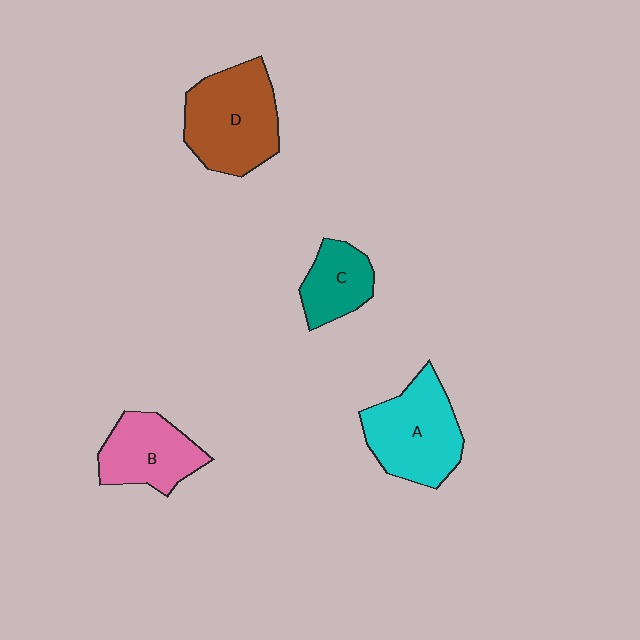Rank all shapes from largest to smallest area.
From largest to smallest: D (brown), A (cyan), B (pink), C (teal).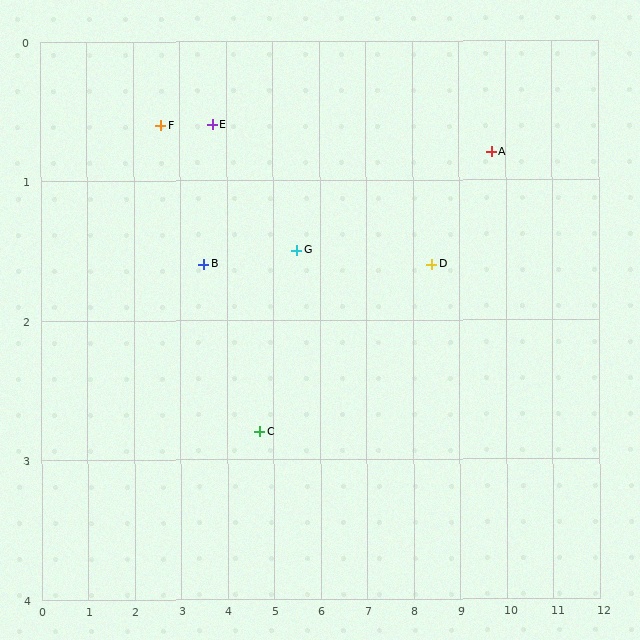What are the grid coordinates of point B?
Point B is at approximately (3.5, 1.6).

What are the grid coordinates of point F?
Point F is at approximately (2.6, 0.6).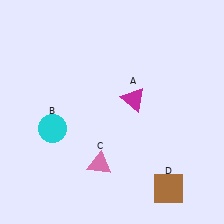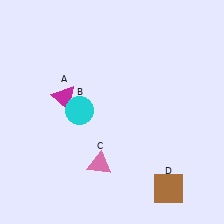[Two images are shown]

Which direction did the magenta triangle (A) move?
The magenta triangle (A) moved left.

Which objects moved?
The objects that moved are: the magenta triangle (A), the cyan circle (B).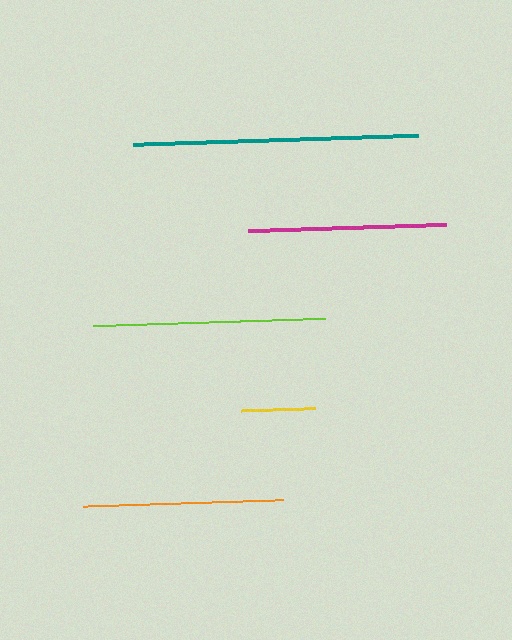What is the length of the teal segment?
The teal segment is approximately 285 pixels long.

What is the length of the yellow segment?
The yellow segment is approximately 74 pixels long.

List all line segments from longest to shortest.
From longest to shortest: teal, lime, orange, magenta, yellow.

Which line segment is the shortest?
The yellow line is the shortest at approximately 74 pixels.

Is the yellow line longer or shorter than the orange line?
The orange line is longer than the yellow line.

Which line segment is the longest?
The teal line is the longest at approximately 285 pixels.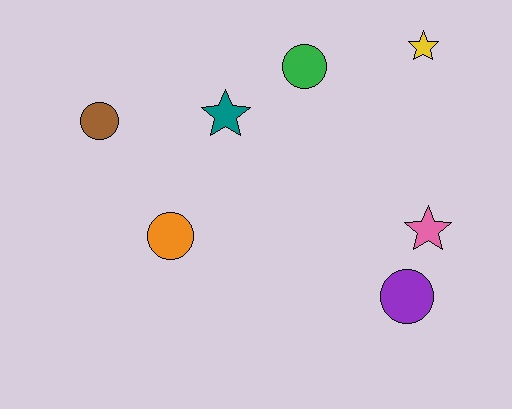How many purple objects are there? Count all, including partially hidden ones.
There is 1 purple object.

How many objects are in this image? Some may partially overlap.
There are 7 objects.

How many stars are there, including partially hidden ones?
There are 3 stars.